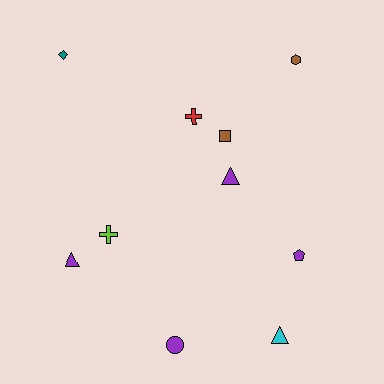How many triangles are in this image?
There are 3 triangles.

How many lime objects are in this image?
There is 1 lime object.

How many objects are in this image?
There are 10 objects.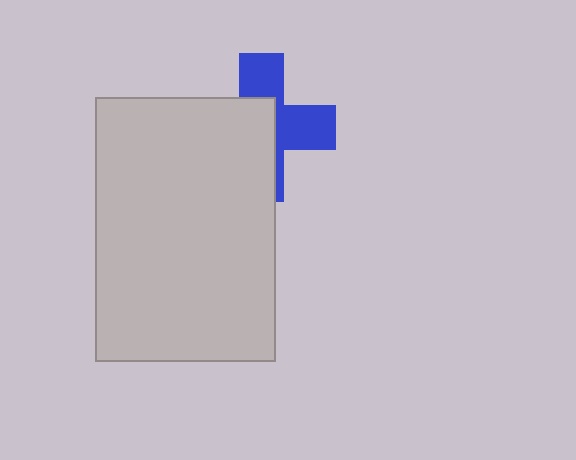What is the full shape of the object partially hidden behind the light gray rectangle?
The partially hidden object is a blue cross.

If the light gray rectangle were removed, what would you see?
You would see the complete blue cross.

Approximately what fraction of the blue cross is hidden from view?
Roughly 54% of the blue cross is hidden behind the light gray rectangle.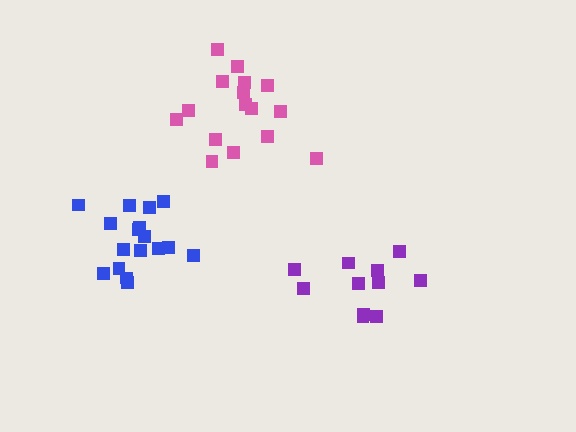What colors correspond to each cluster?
The clusters are colored: pink, purple, blue.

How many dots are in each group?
Group 1: 16 dots, Group 2: 11 dots, Group 3: 17 dots (44 total).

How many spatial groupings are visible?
There are 3 spatial groupings.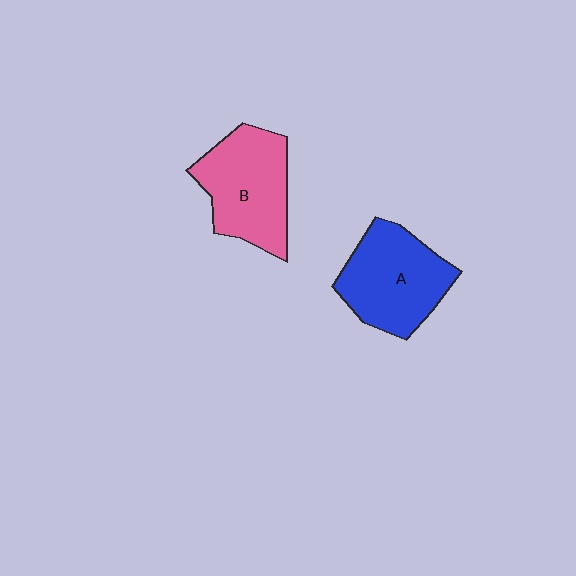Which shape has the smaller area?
Shape B (pink).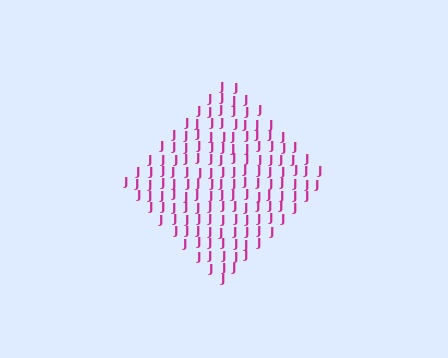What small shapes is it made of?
It is made of small letter J's.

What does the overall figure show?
The overall figure shows a diamond.